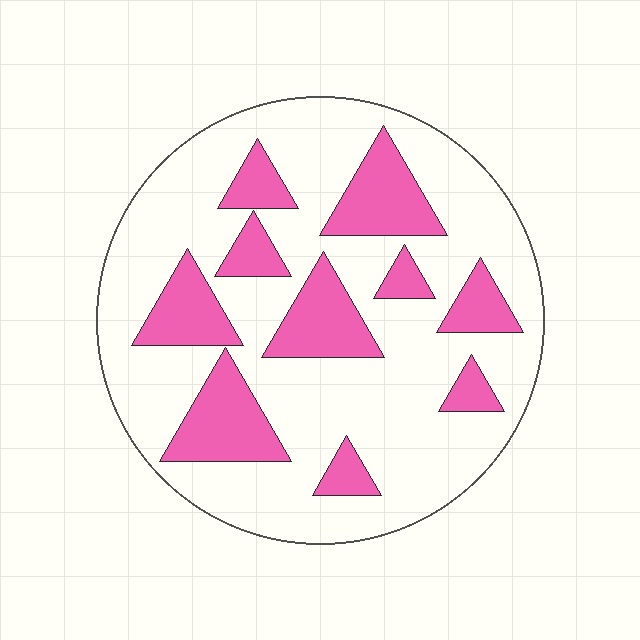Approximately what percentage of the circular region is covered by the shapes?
Approximately 25%.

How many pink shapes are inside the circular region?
10.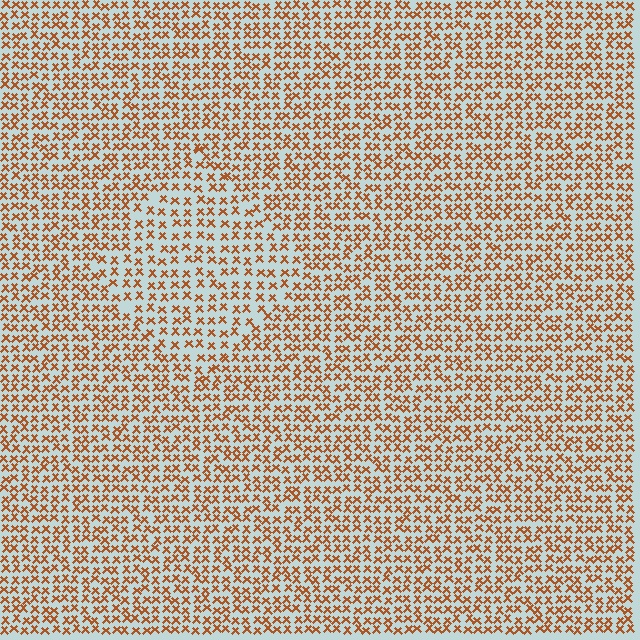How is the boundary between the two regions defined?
The boundary is defined by a change in element density (approximately 1.4x ratio). All elements are the same color, size, and shape.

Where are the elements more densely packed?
The elements are more densely packed outside the diamond boundary.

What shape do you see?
I see a diamond.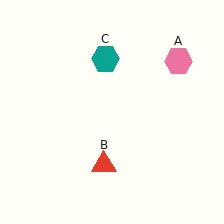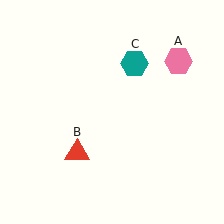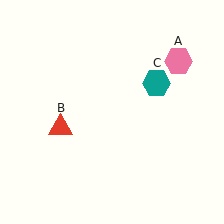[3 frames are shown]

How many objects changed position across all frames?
2 objects changed position: red triangle (object B), teal hexagon (object C).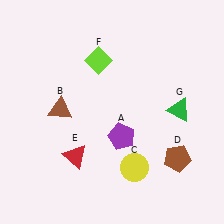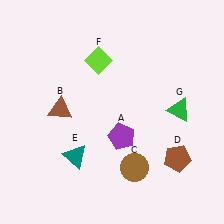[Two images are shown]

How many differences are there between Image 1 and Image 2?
There are 2 differences between the two images.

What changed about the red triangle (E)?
In Image 1, E is red. In Image 2, it changed to teal.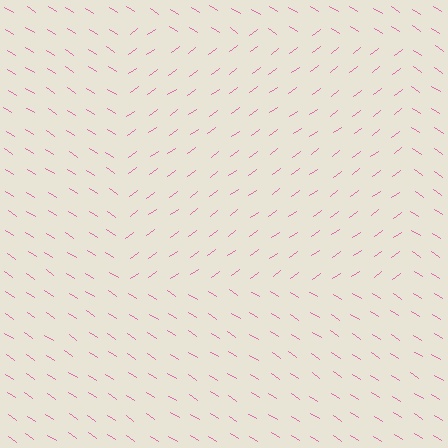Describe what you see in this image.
The image is filled with small pink line segments. A rectangle region in the image has lines oriented differently from the surrounding lines, creating a visible texture boundary.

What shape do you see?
I see a rectangle.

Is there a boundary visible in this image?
Yes, there is a texture boundary formed by a change in line orientation.